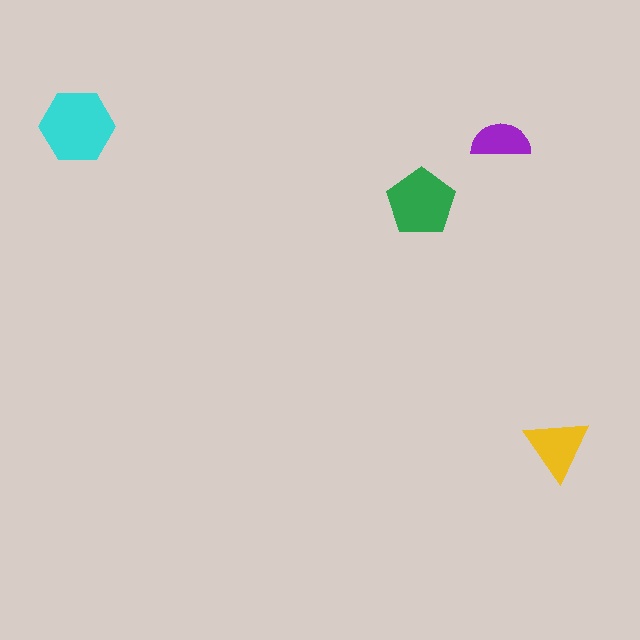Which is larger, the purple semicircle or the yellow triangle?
The yellow triangle.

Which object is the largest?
The cyan hexagon.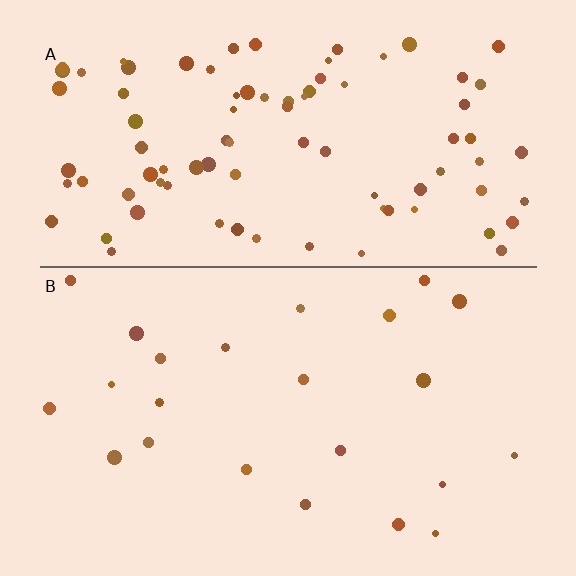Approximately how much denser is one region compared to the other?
Approximately 3.8× — region A over region B.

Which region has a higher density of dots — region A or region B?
A (the top).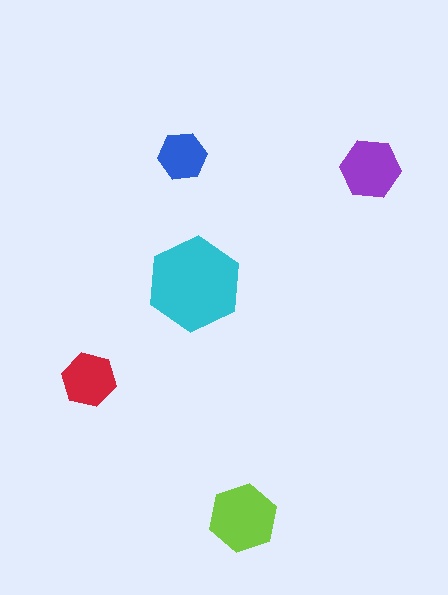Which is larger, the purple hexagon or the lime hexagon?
The lime one.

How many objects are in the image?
There are 5 objects in the image.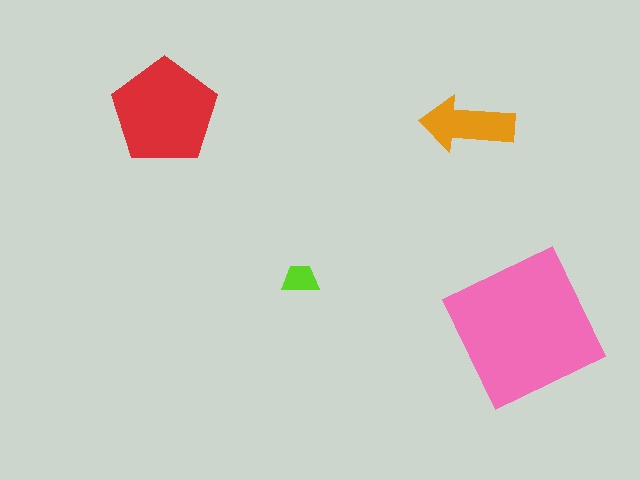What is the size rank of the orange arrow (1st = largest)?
3rd.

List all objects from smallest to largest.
The lime trapezoid, the orange arrow, the red pentagon, the pink square.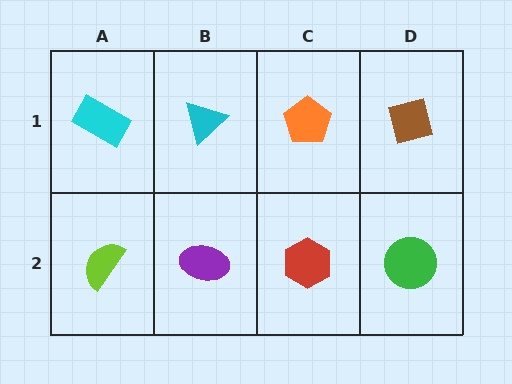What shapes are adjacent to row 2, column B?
A cyan triangle (row 1, column B), a lime semicircle (row 2, column A), a red hexagon (row 2, column C).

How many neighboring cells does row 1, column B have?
3.